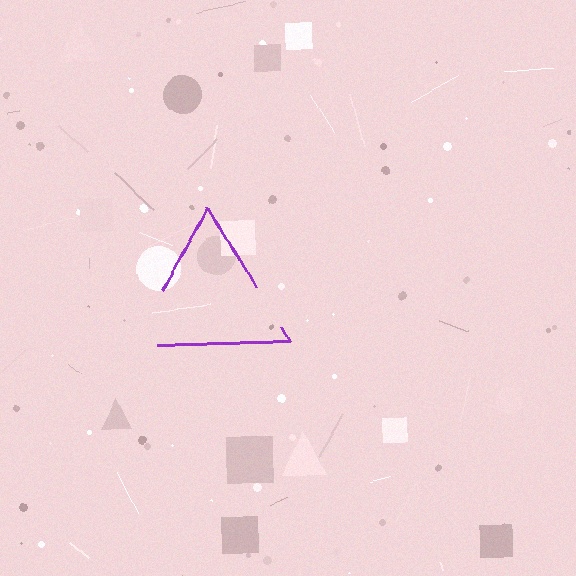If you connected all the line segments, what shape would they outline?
They would outline a triangle.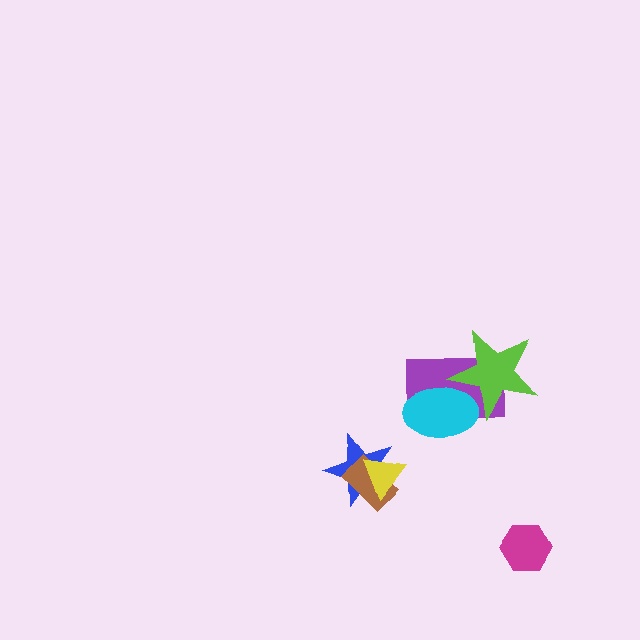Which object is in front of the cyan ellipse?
The lime star is in front of the cyan ellipse.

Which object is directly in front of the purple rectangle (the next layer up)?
The cyan ellipse is directly in front of the purple rectangle.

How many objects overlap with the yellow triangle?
2 objects overlap with the yellow triangle.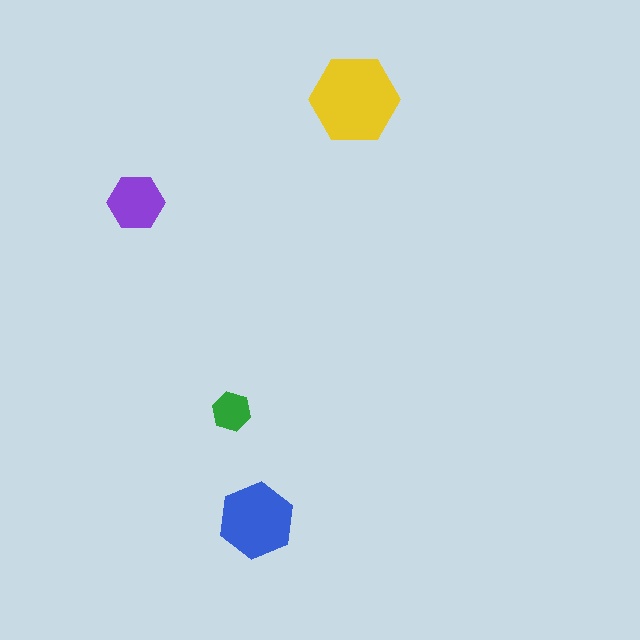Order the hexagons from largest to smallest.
the yellow one, the blue one, the purple one, the green one.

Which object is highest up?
The yellow hexagon is topmost.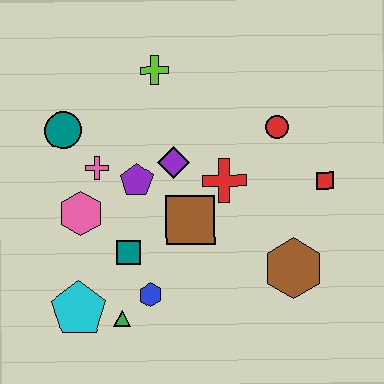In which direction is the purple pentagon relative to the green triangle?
The purple pentagon is above the green triangle.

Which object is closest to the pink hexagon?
The pink cross is closest to the pink hexagon.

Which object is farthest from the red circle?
The cyan pentagon is farthest from the red circle.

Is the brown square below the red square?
Yes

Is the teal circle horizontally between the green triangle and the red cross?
No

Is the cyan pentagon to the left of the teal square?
Yes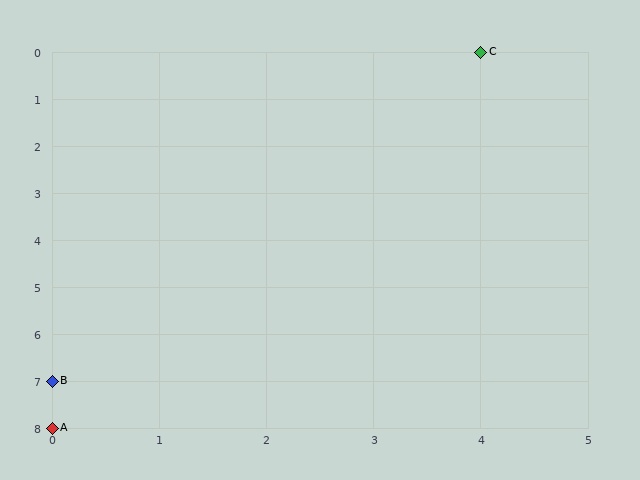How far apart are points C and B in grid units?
Points C and B are 4 columns and 7 rows apart (about 8.1 grid units diagonally).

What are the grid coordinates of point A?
Point A is at grid coordinates (0, 8).